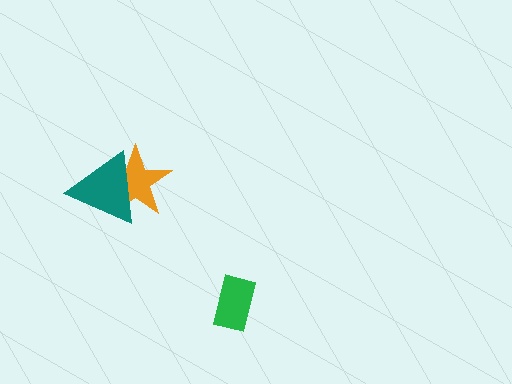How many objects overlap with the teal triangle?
1 object overlaps with the teal triangle.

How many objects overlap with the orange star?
1 object overlaps with the orange star.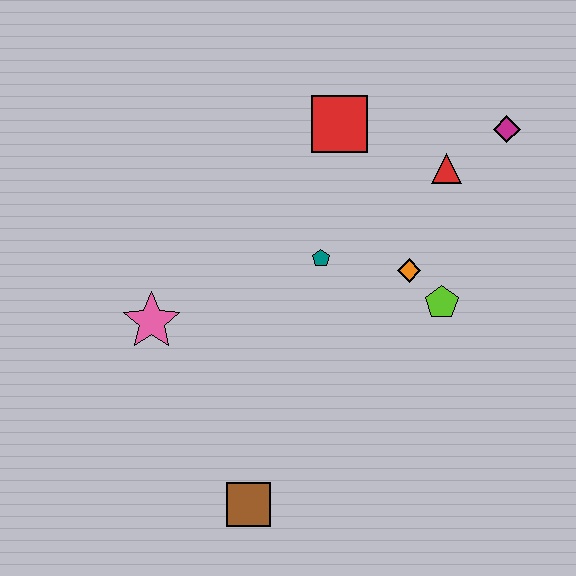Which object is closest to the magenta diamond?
The red triangle is closest to the magenta diamond.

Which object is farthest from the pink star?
The magenta diamond is farthest from the pink star.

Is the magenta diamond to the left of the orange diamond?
No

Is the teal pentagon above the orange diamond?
Yes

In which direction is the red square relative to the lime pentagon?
The red square is above the lime pentagon.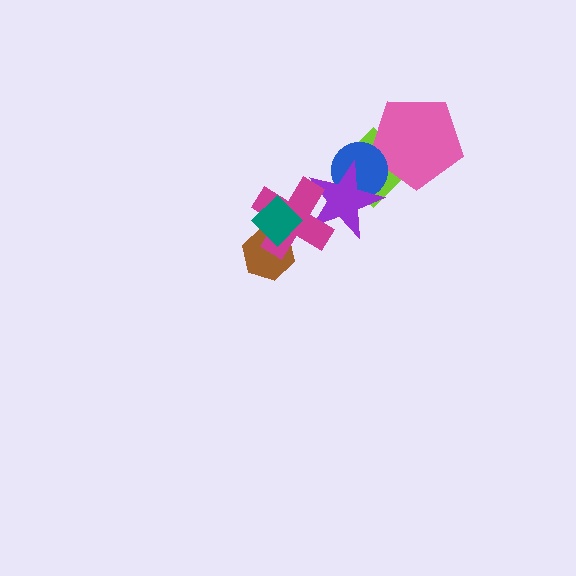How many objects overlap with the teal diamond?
2 objects overlap with the teal diamond.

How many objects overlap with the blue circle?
3 objects overlap with the blue circle.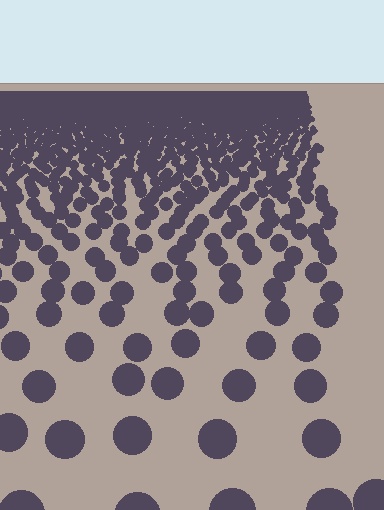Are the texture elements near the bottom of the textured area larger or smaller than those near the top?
Larger. Near the bottom, elements are closer to the viewer and appear at a bigger on-screen size.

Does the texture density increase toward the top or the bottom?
Density increases toward the top.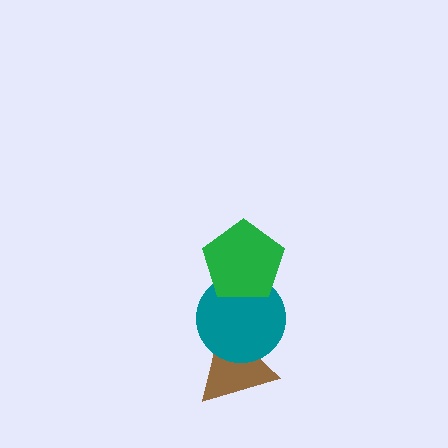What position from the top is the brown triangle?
The brown triangle is 3rd from the top.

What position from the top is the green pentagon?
The green pentagon is 1st from the top.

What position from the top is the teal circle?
The teal circle is 2nd from the top.